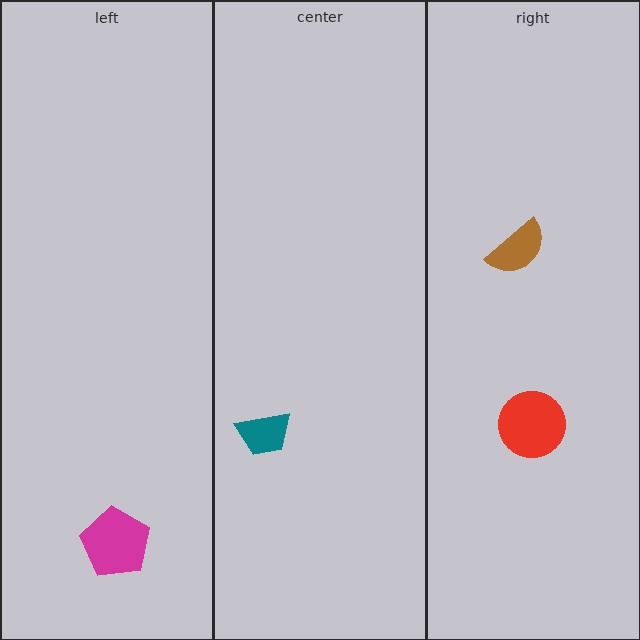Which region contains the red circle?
The right region.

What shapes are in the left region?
The magenta pentagon.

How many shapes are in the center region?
1.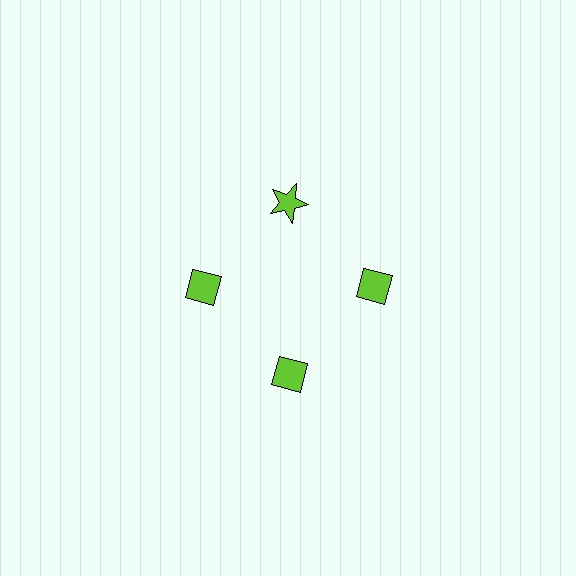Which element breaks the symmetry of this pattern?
The lime star at roughly the 12 o'clock position breaks the symmetry. All other shapes are lime diamonds.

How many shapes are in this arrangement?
There are 4 shapes arranged in a ring pattern.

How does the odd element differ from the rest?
It has a different shape: star instead of diamond.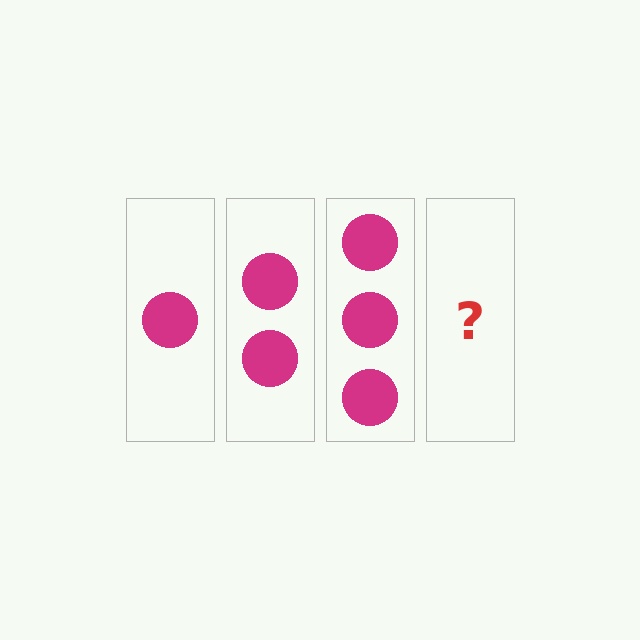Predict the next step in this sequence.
The next step is 4 circles.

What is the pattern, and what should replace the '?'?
The pattern is that each step adds one more circle. The '?' should be 4 circles.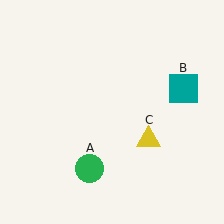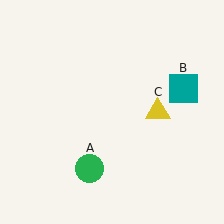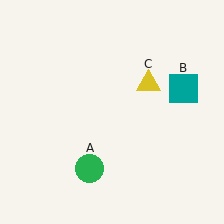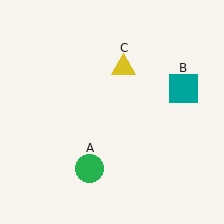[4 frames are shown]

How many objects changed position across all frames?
1 object changed position: yellow triangle (object C).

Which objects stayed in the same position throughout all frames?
Green circle (object A) and teal square (object B) remained stationary.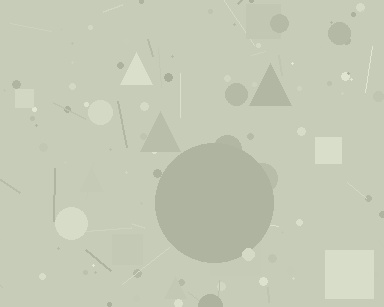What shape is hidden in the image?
A circle is hidden in the image.